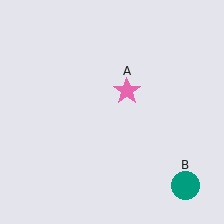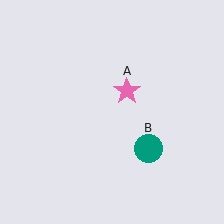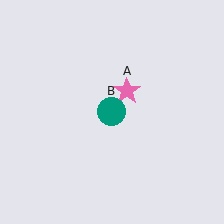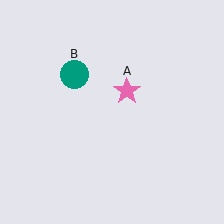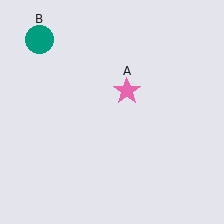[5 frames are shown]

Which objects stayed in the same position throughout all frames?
Pink star (object A) remained stationary.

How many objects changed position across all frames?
1 object changed position: teal circle (object B).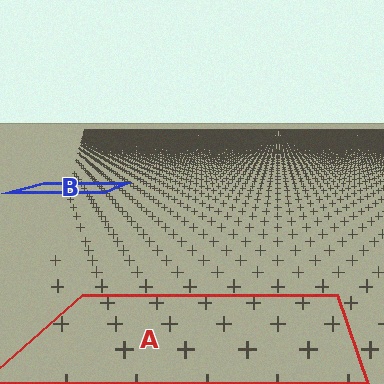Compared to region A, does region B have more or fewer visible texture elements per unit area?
Region B has more texture elements per unit area — they are packed more densely because it is farther away.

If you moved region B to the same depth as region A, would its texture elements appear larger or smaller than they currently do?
They would appear larger. At a closer depth, the same texture elements are projected at a bigger on-screen size.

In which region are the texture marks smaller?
The texture marks are smaller in region B, because it is farther away.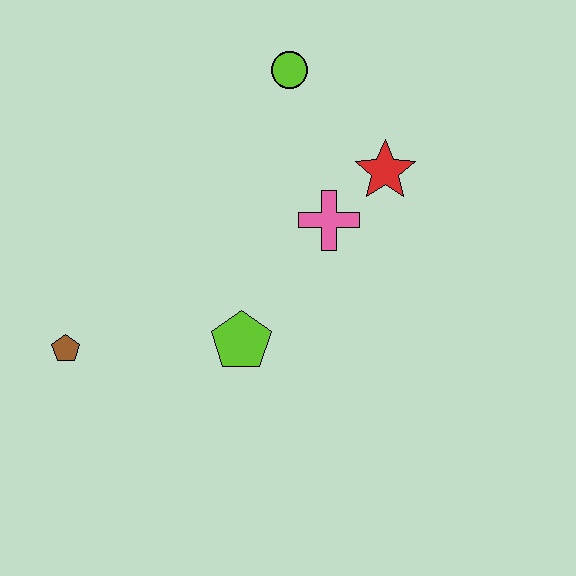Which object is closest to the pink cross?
The red star is closest to the pink cross.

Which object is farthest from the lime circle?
The brown pentagon is farthest from the lime circle.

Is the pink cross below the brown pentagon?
No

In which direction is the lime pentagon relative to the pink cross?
The lime pentagon is below the pink cross.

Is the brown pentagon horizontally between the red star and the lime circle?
No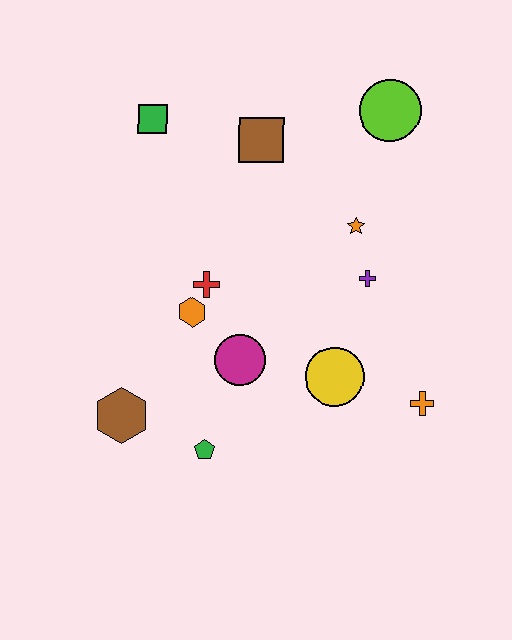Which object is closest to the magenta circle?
The orange hexagon is closest to the magenta circle.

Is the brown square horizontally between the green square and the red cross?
No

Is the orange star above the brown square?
No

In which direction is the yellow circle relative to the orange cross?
The yellow circle is to the left of the orange cross.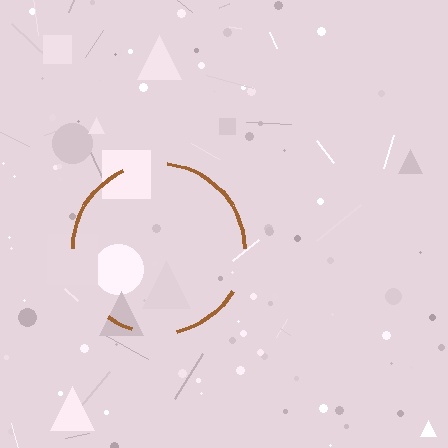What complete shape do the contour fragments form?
The contour fragments form a circle.